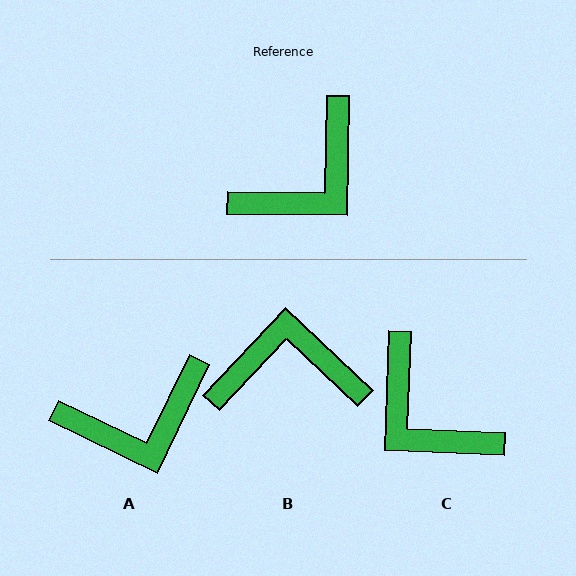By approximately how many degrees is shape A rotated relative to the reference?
Approximately 25 degrees clockwise.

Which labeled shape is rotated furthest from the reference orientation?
B, about 137 degrees away.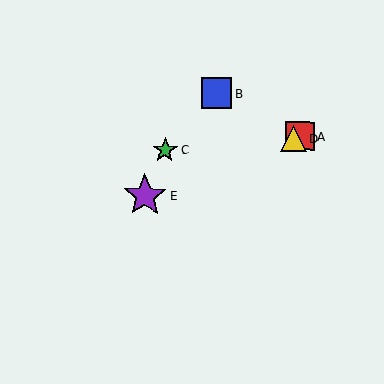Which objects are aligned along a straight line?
Objects A, D, E are aligned along a straight line.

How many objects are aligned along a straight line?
3 objects (A, D, E) are aligned along a straight line.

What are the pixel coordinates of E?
Object E is at (145, 196).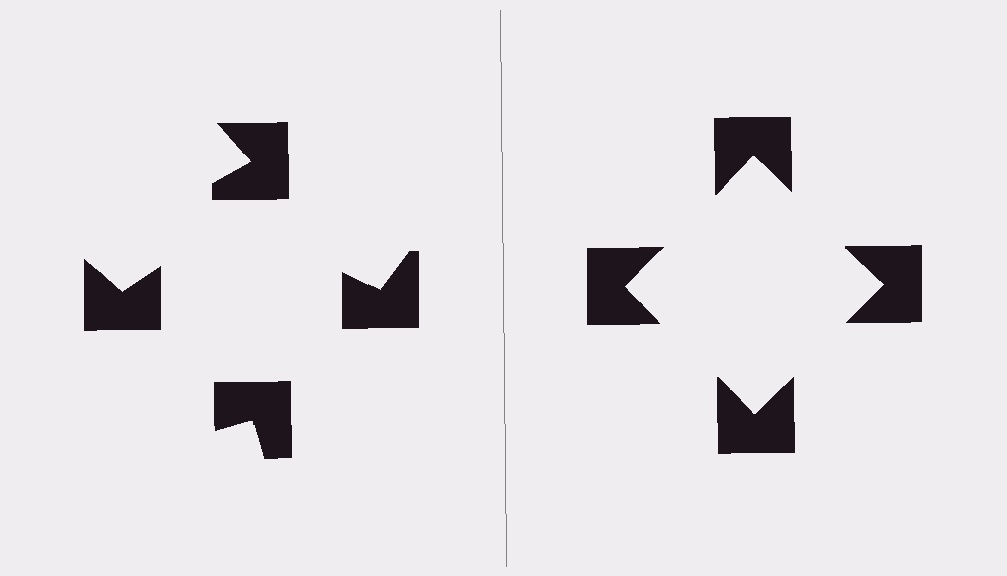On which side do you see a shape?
An illusory square appears on the right side. On the left side the wedge cuts are rotated, so no coherent shape forms.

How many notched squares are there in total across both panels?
8 — 4 on each side.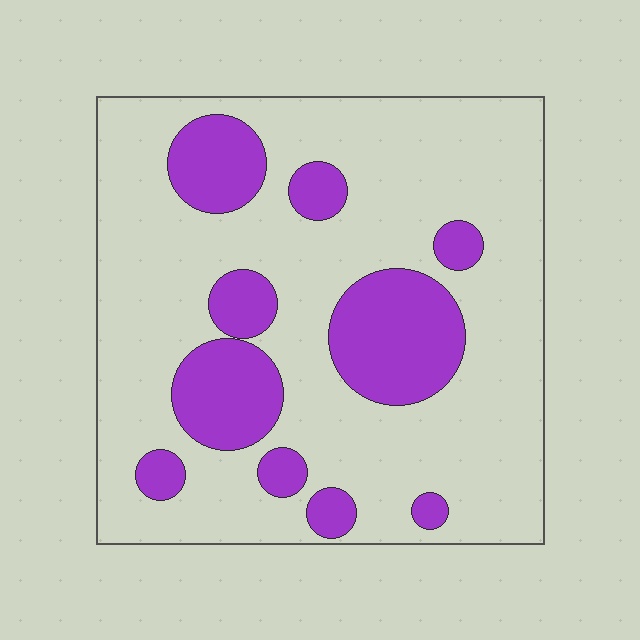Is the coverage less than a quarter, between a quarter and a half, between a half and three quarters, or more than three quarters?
Less than a quarter.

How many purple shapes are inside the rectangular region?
10.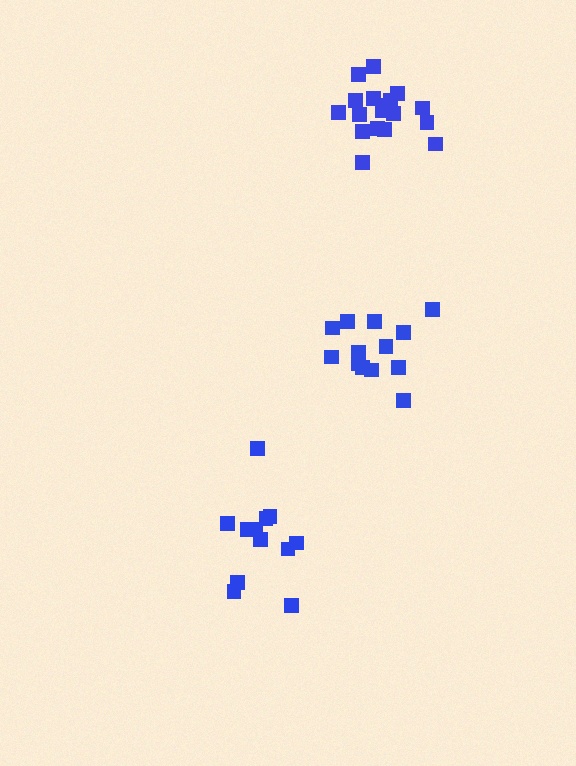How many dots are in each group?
Group 1: 12 dots, Group 2: 13 dots, Group 3: 18 dots (43 total).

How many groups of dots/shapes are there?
There are 3 groups.